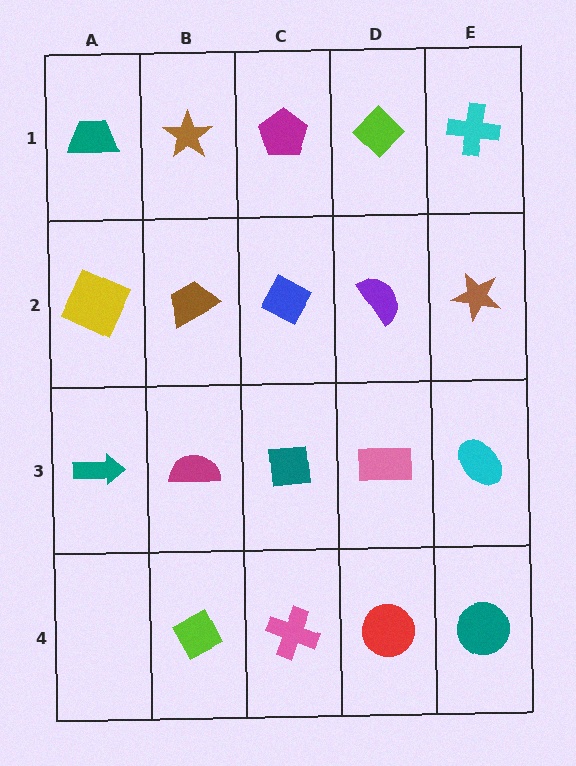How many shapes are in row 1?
5 shapes.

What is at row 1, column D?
A lime diamond.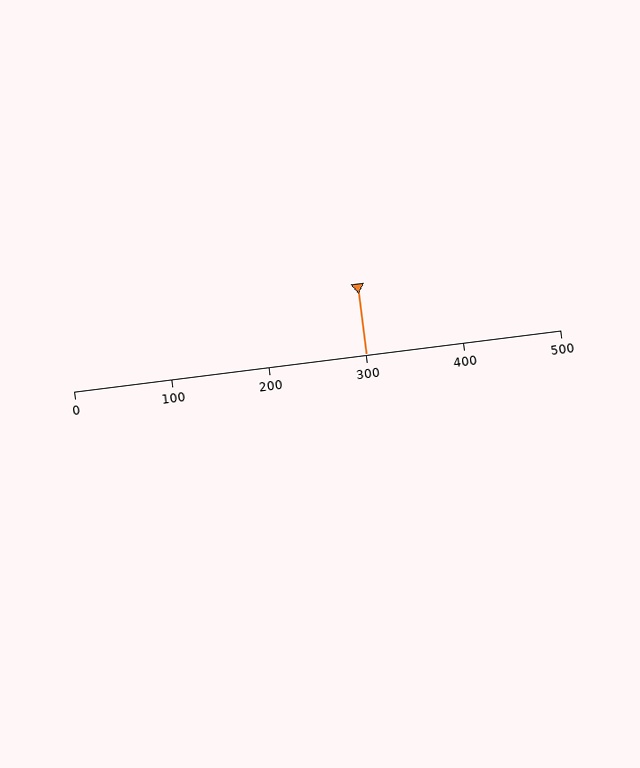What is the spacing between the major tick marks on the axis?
The major ticks are spaced 100 apart.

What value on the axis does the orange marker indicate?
The marker indicates approximately 300.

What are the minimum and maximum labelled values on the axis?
The axis runs from 0 to 500.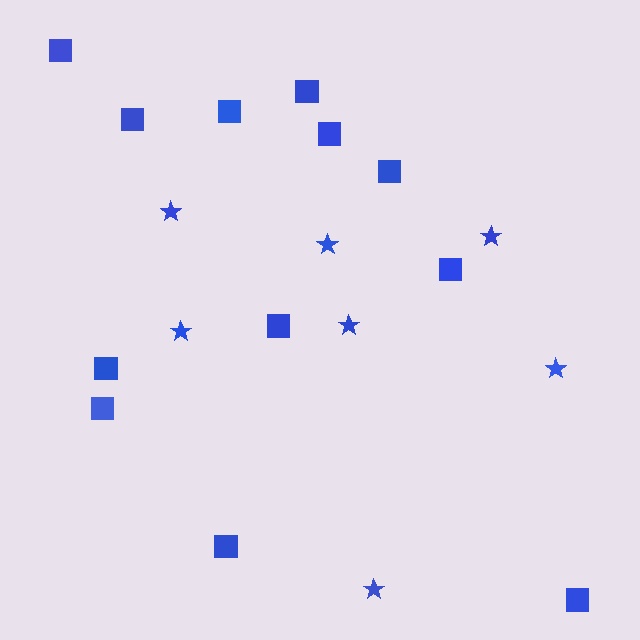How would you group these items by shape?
There are 2 groups: one group of stars (7) and one group of squares (12).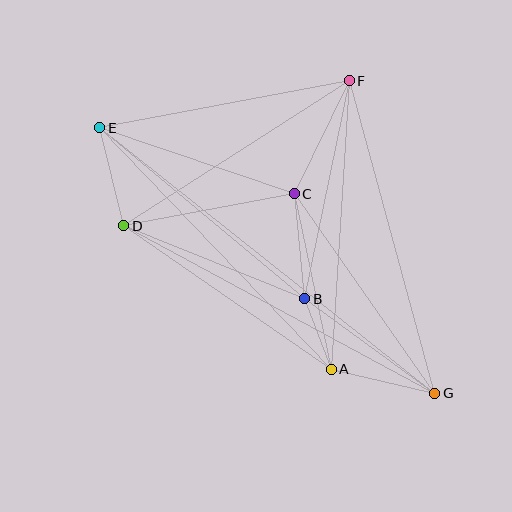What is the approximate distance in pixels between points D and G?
The distance between D and G is approximately 353 pixels.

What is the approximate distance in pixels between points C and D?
The distance between C and D is approximately 173 pixels.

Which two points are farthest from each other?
Points E and G are farthest from each other.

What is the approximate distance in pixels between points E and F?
The distance between E and F is approximately 254 pixels.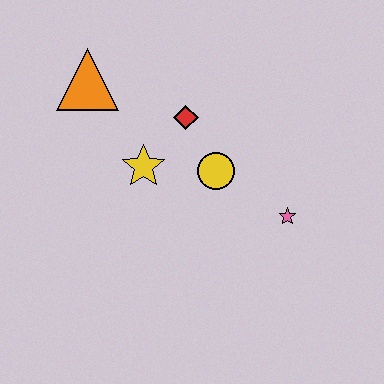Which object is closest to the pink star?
The yellow circle is closest to the pink star.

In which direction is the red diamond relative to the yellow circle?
The red diamond is above the yellow circle.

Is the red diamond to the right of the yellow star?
Yes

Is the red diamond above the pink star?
Yes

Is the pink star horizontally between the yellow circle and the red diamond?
No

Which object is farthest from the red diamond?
The pink star is farthest from the red diamond.